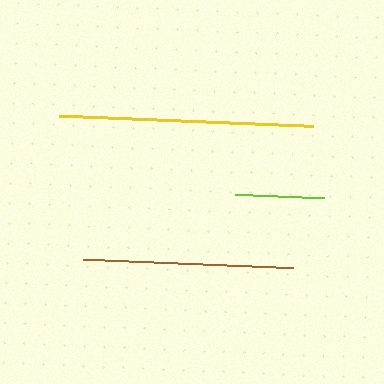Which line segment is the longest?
The yellow line is the longest at approximately 255 pixels.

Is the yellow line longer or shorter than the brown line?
The yellow line is longer than the brown line.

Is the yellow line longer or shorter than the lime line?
The yellow line is longer than the lime line.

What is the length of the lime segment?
The lime segment is approximately 89 pixels long.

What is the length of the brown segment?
The brown segment is approximately 210 pixels long.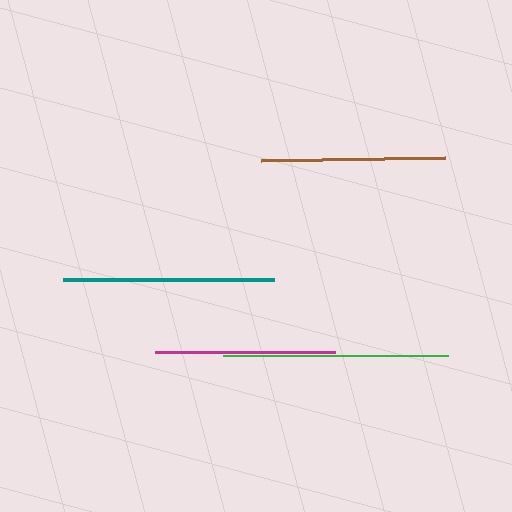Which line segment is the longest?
The green line is the longest at approximately 226 pixels.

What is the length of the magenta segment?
The magenta segment is approximately 180 pixels long.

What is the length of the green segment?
The green segment is approximately 226 pixels long.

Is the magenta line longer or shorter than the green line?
The green line is longer than the magenta line.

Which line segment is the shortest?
The magenta line is the shortest at approximately 180 pixels.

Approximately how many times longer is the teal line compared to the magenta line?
The teal line is approximately 1.2 times the length of the magenta line.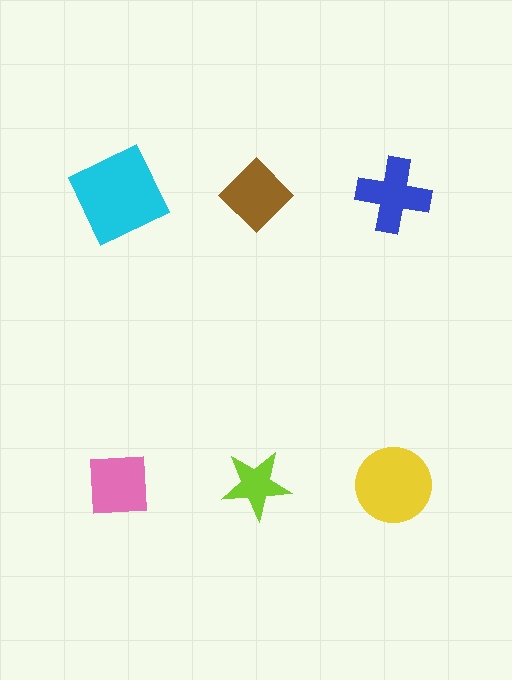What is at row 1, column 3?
A blue cross.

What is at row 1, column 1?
A cyan square.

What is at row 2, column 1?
A pink square.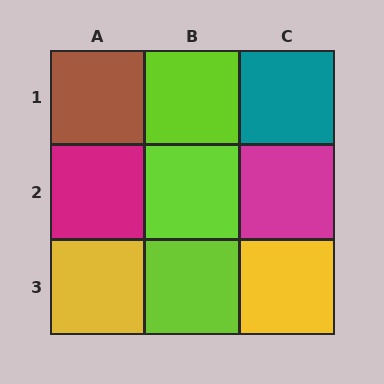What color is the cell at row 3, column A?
Yellow.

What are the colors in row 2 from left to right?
Magenta, lime, magenta.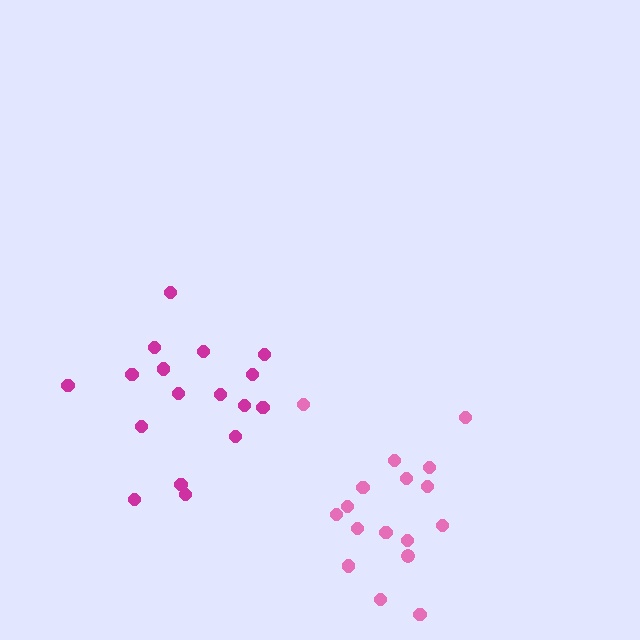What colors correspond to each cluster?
The clusters are colored: magenta, pink.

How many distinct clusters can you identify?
There are 2 distinct clusters.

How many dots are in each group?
Group 1: 17 dots, Group 2: 17 dots (34 total).